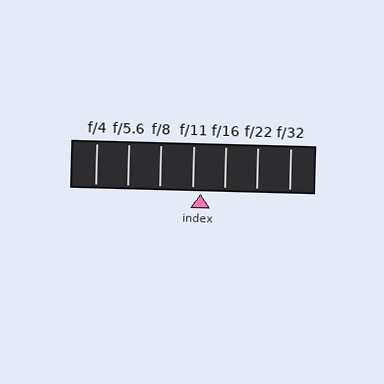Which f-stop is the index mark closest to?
The index mark is closest to f/11.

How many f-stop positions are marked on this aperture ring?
There are 7 f-stop positions marked.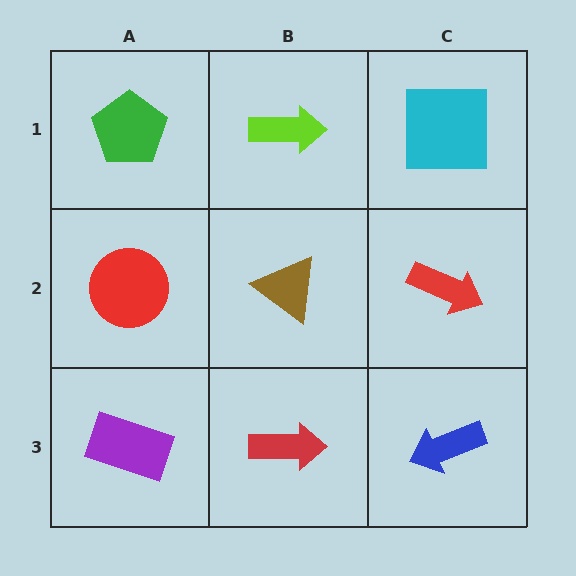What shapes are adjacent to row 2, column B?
A lime arrow (row 1, column B), a red arrow (row 3, column B), a red circle (row 2, column A), a red arrow (row 2, column C).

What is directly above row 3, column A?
A red circle.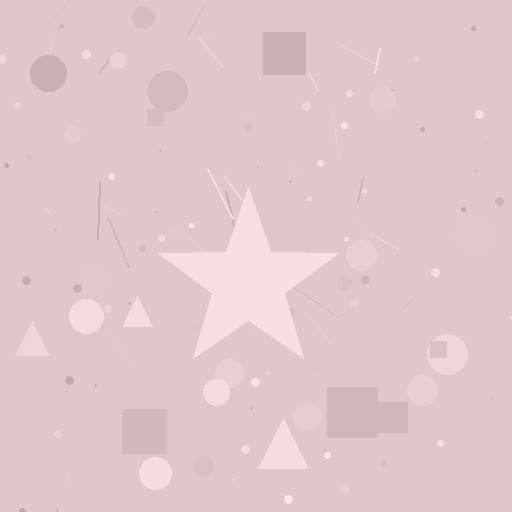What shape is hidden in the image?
A star is hidden in the image.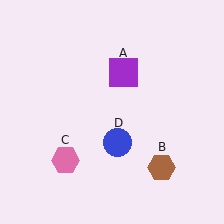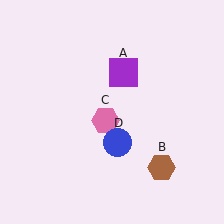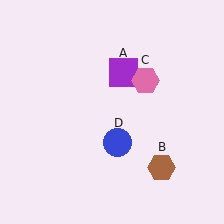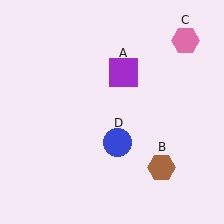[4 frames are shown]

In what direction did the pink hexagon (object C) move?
The pink hexagon (object C) moved up and to the right.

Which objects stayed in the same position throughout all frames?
Purple square (object A) and brown hexagon (object B) and blue circle (object D) remained stationary.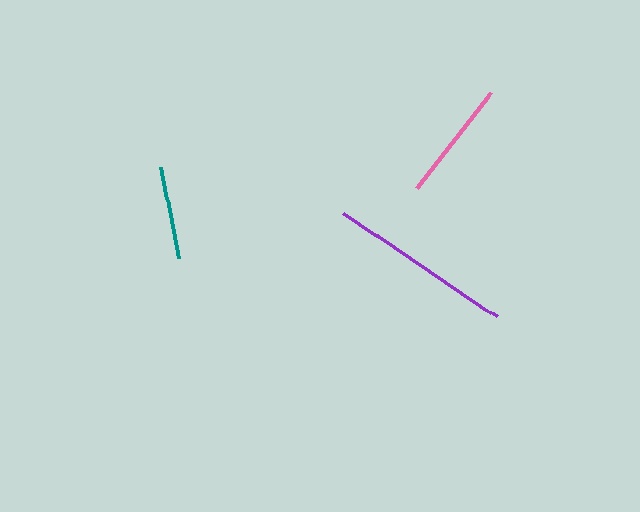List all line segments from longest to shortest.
From longest to shortest: purple, pink, teal.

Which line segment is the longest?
The purple line is the longest at approximately 185 pixels.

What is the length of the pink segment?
The pink segment is approximately 120 pixels long.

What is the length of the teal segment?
The teal segment is approximately 92 pixels long.